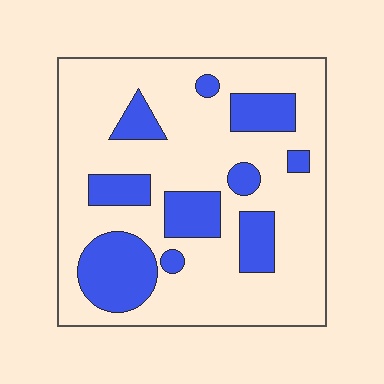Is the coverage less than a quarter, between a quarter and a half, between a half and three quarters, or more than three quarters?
Between a quarter and a half.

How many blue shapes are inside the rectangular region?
10.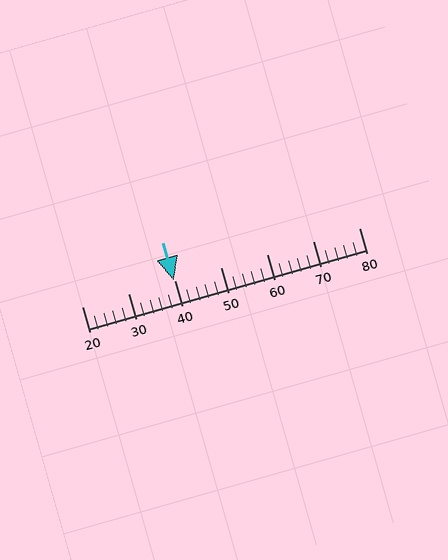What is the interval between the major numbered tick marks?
The major tick marks are spaced 10 units apart.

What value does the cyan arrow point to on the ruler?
The cyan arrow points to approximately 40.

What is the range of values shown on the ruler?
The ruler shows values from 20 to 80.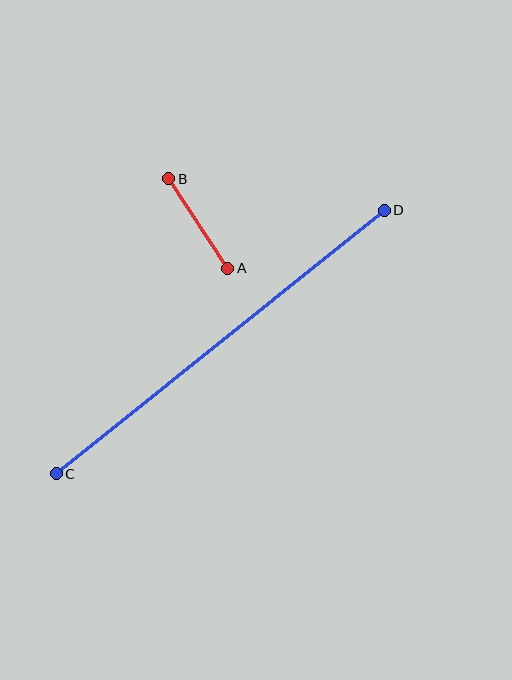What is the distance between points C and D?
The distance is approximately 421 pixels.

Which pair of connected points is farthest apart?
Points C and D are farthest apart.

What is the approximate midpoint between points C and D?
The midpoint is at approximately (220, 342) pixels.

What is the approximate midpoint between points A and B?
The midpoint is at approximately (198, 224) pixels.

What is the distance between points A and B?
The distance is approximately 107 pixels.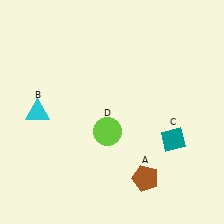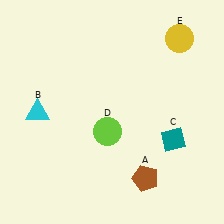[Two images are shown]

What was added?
A yellow circle (E) was added in Image 2.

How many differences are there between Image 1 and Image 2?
There is 1 difference between the two images.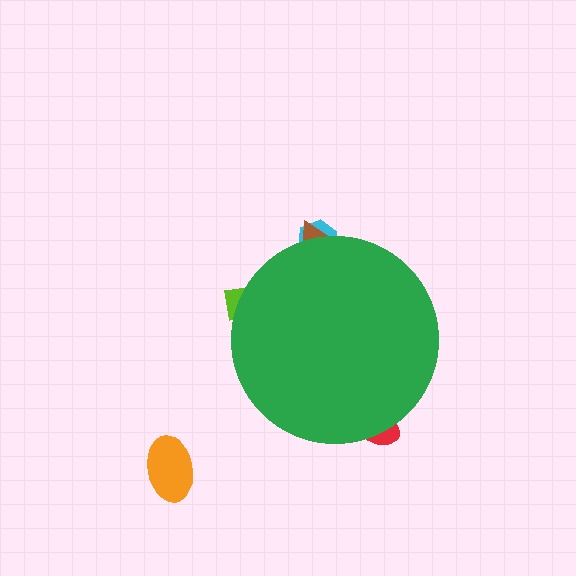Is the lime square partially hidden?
Yes, the lime square is partially hidden behind the green circle.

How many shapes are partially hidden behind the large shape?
4 shapes are partially hidden.